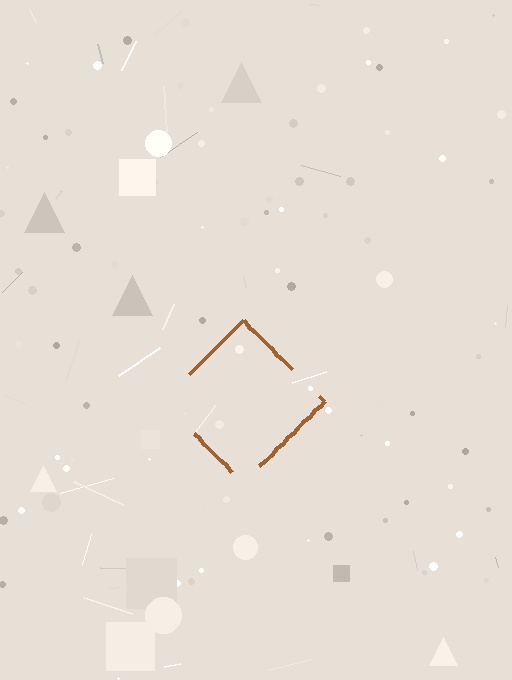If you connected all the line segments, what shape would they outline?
They would outline a diamond.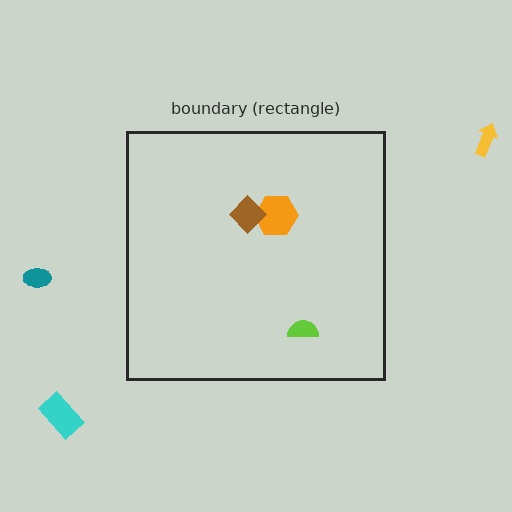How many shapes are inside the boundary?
3 inside, 3 outside.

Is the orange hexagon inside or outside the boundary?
Inside.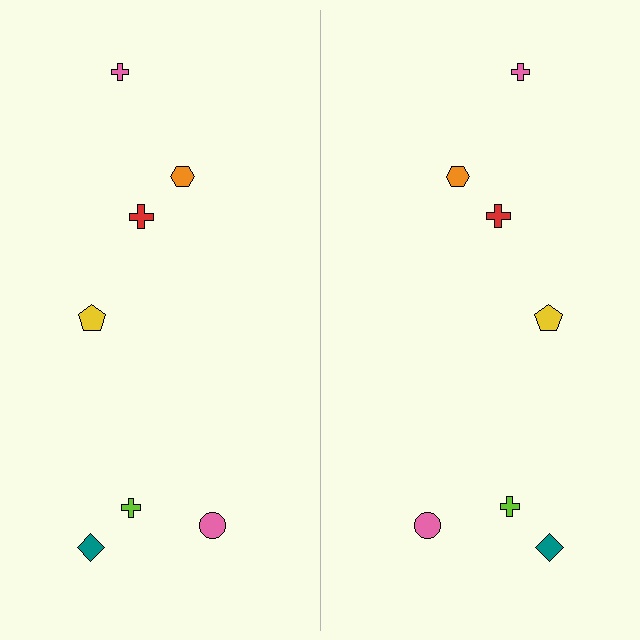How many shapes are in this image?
There are 14 shapes in this image.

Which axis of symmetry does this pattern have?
The pattern has a vertical axis of symmetry running through the center of the image.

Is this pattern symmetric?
Yes, this pattern has bilateral (reflection) symmetry.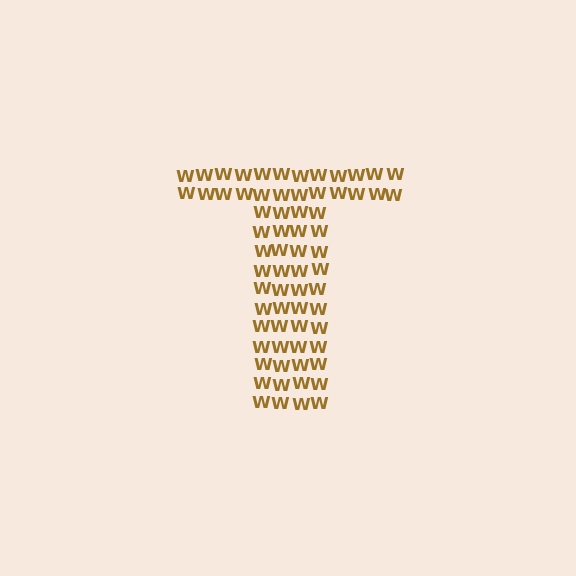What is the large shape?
The large shape is the letter T.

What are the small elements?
The small elements are letter W's.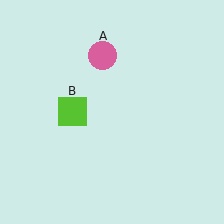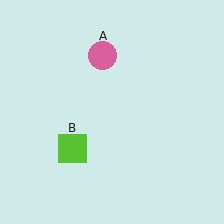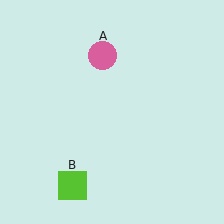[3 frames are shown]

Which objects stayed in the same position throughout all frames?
Pink circle (object A) remained stationary.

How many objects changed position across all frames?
1 object changed position: lime square (object B).